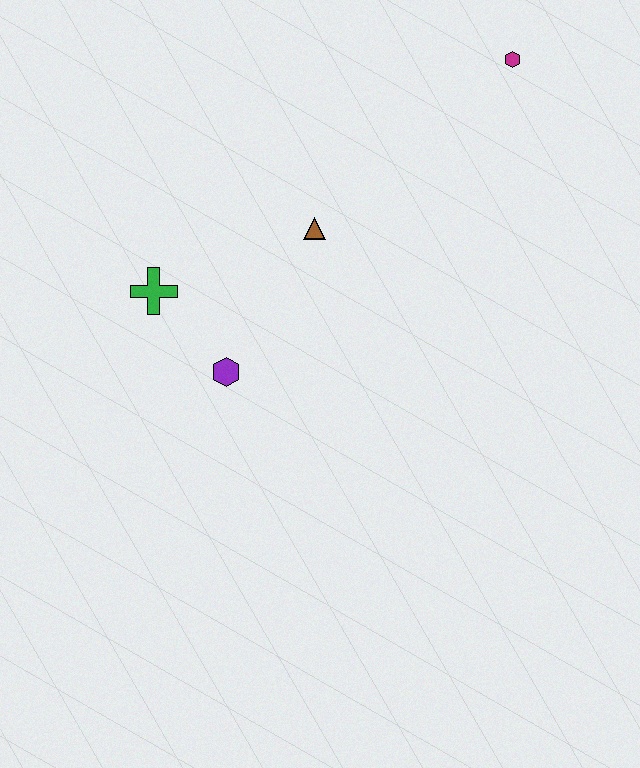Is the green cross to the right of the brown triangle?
No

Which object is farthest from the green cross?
The magenta hexagon is farthest from the green cross.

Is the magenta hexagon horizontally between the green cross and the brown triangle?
No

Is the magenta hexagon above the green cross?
Yes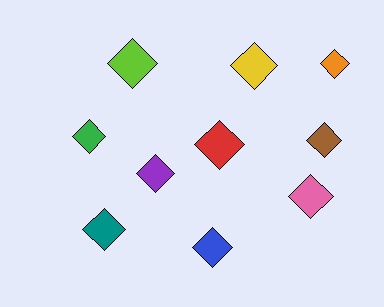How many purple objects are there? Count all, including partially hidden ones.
There is 1 purple object.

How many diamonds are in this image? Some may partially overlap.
There are 10 diamonds.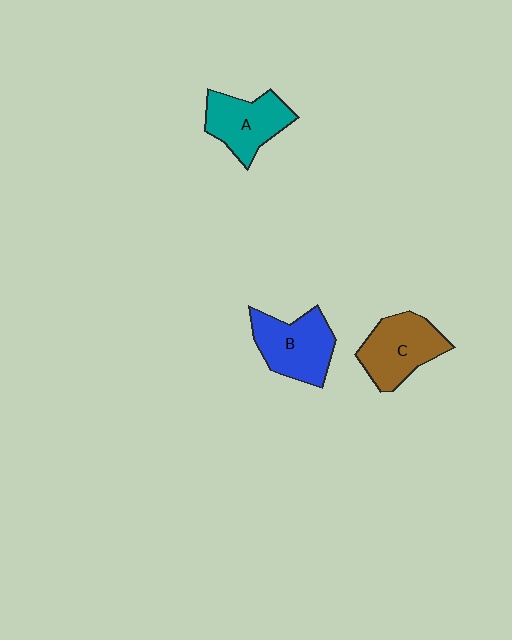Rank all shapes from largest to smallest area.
From largest to smallest: B (blue), C (brown), A (teal).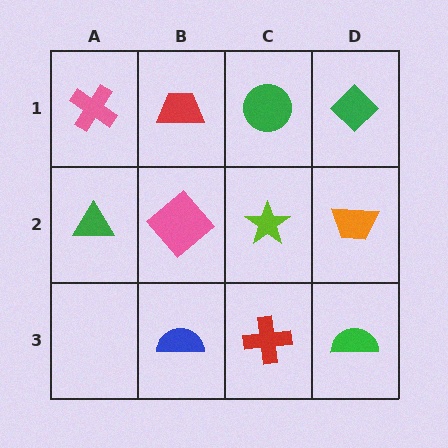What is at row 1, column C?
A green circle.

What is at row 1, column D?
A green diamond.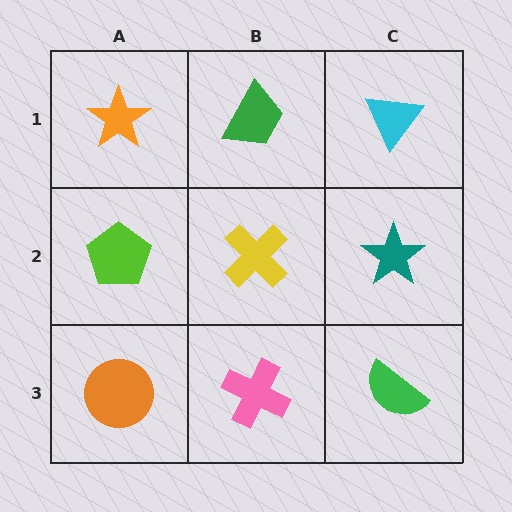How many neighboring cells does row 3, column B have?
3.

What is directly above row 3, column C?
A teal star.